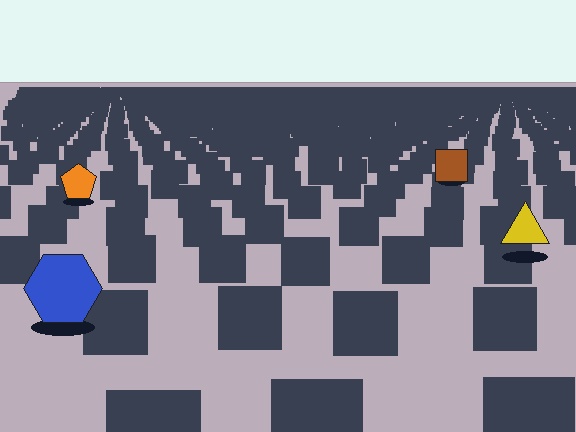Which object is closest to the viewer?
The blue hexagon is closest. The texture marks near it are larger and more spread out.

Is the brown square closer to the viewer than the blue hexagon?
No. The blue hexagon is closer — you can tell from the texture gradient: the ground texture is coarser near it.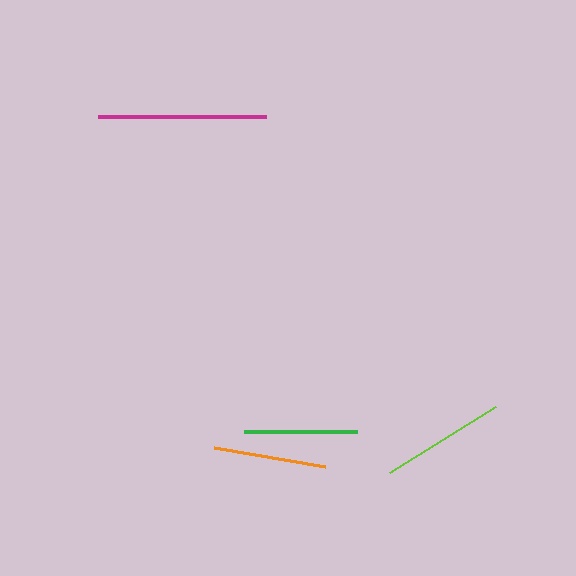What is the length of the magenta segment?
The magenta segment is approximately 168 pixels long.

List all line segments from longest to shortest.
From longest to shortest: magenta, lime, orange, green.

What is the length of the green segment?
The green segment is approximately 113 pixels long.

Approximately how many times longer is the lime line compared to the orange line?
The lime line is approximately 1.1 times the length of the orange line.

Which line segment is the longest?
The magenta line is the longest at approximately 168 pixels.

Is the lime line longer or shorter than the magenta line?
The magenta line is longer than the lime line.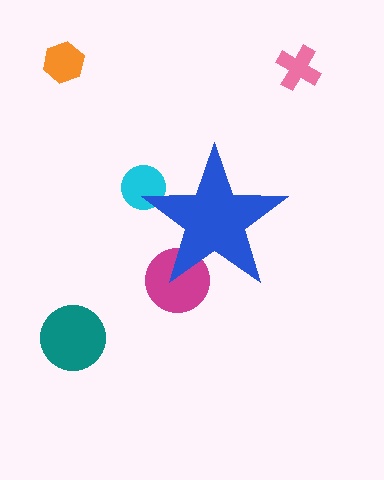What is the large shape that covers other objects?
A blue star.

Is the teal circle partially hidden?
No, the teal circle is fully visible.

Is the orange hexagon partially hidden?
No, the orange hexagon is fully visible.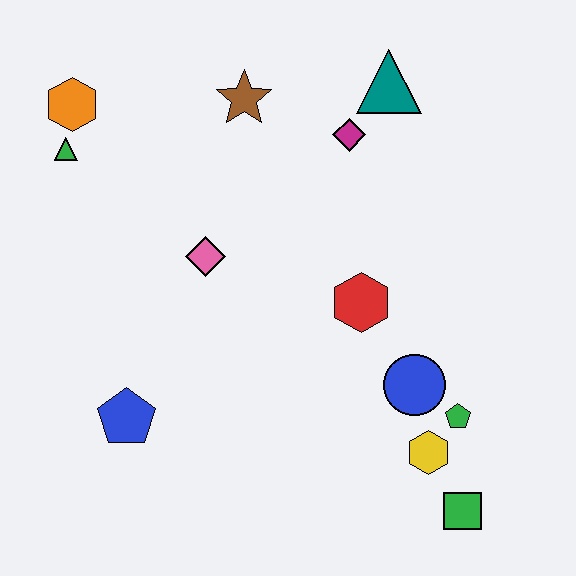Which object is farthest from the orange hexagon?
The green square is farthest from the orange hexagon.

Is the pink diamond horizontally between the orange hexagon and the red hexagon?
Yes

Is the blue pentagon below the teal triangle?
Yes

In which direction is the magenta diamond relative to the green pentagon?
The magenta diamond is above the green pentagon.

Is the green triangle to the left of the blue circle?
Yes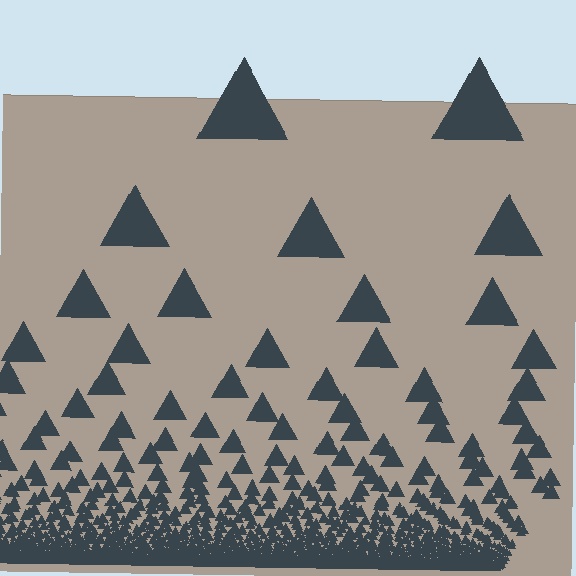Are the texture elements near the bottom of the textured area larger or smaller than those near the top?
Smaller. The gradient is inverted — elements near the bottom are smaller and denser.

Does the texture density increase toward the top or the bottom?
Density increases toward the bottom.